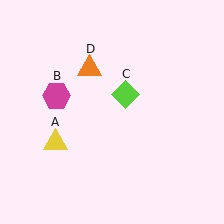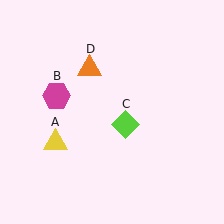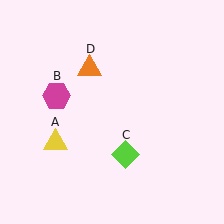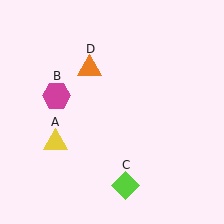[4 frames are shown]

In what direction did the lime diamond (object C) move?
The lime diamond (object C) moved down.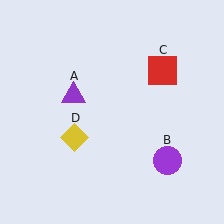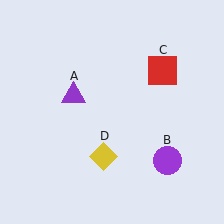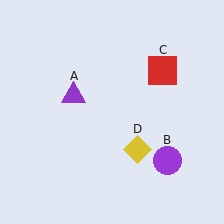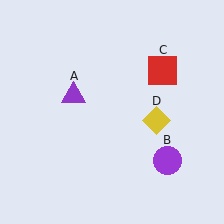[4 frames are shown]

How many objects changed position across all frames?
1 object changed position: yellow diamond (object D).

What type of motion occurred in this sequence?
The yellow diamond (object D) rotated counterclockwise around the center of the scene.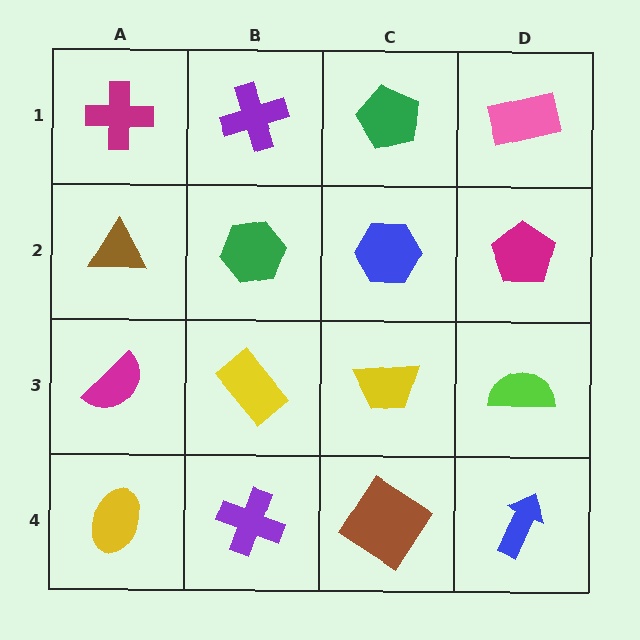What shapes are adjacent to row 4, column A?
A magenta semicircle (row 3, column A), a purple cross (row 4, column B).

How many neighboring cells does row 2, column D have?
3.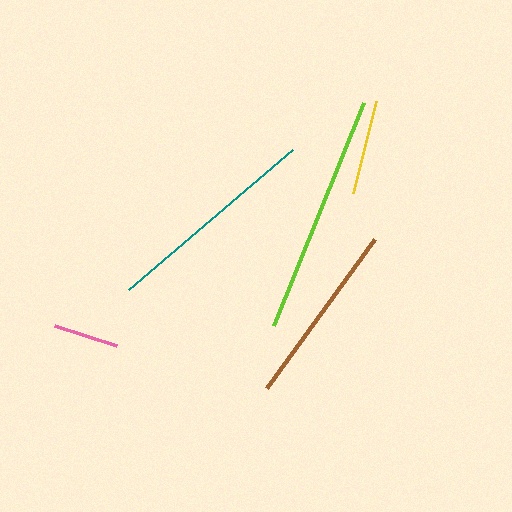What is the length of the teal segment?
The teal segment is approximately 215 pixels long.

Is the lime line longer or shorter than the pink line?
The lime line is longer than the pink line.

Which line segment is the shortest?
The pink line is the shortest at approximately 64 pixels.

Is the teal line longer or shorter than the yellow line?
The teal line is longer than the yellow line.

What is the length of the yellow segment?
The yellow segment is approximately 95 pixels long.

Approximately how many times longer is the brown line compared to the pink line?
The brown line is approximately 2.9 times the length of the pink line.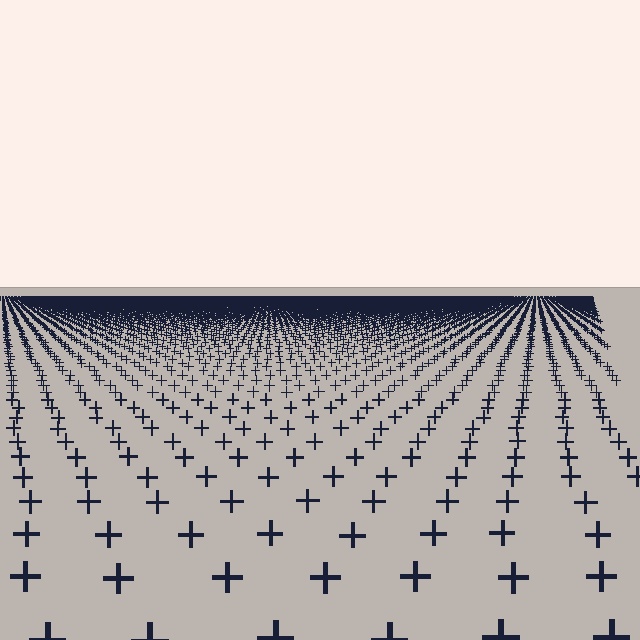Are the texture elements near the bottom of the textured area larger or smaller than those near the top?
Larger. Near the bottom, elements are closer to the viewer and appear at a bigger on-screen size.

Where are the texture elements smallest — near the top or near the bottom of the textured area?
Near the top.